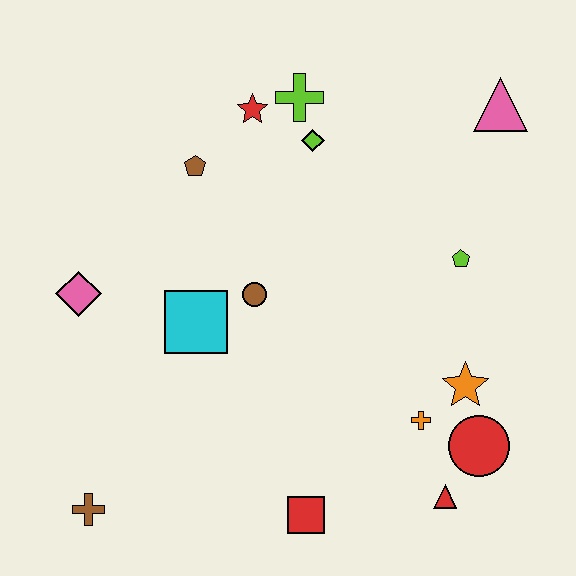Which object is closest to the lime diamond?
The lime cross is closest to the lime diamond.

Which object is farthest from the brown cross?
The pink triangle is farthest from the brown cross.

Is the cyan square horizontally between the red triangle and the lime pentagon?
No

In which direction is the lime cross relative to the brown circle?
The lime cross is above the brown circle.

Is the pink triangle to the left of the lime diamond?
No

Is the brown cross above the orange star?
No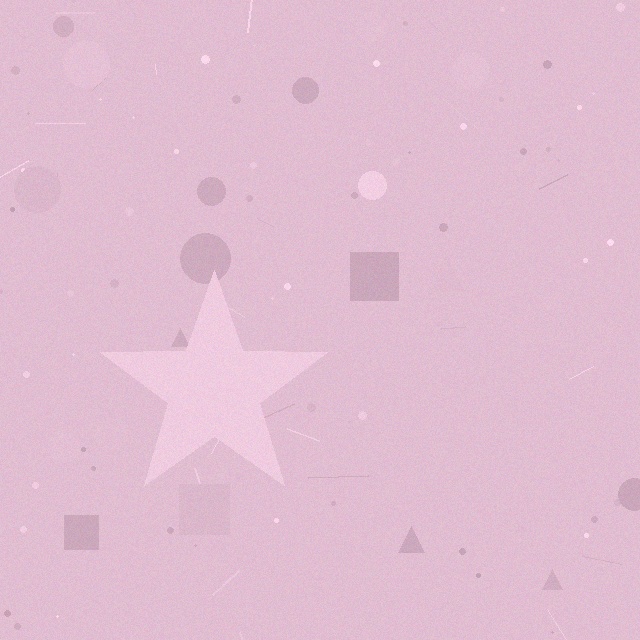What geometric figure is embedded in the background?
A star is embedded in the background.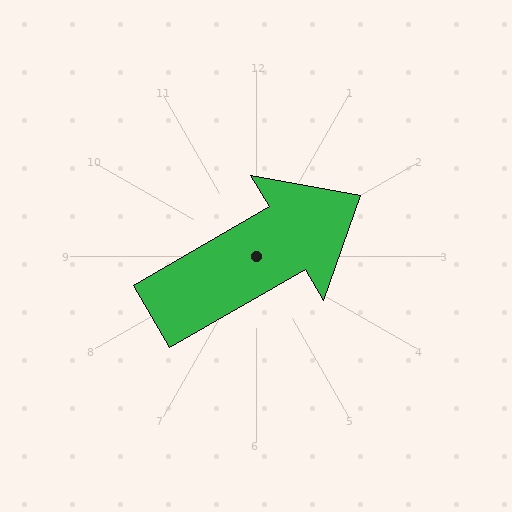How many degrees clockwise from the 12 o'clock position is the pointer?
Approximately 60 degrees.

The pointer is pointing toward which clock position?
Roughly 2 o'clock.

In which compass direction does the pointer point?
Northeast.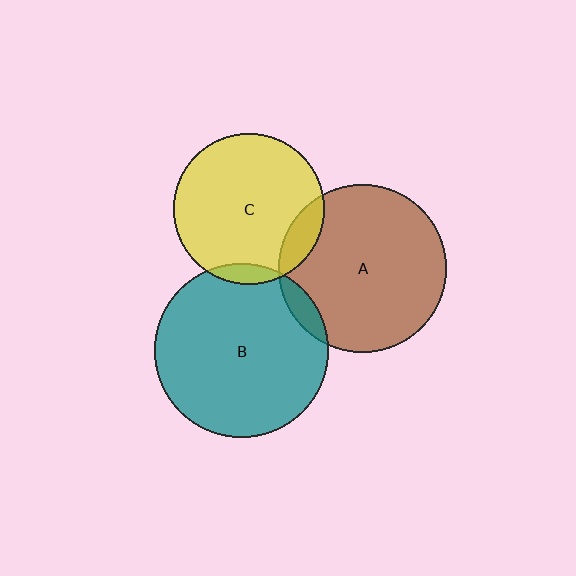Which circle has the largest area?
Circle B (teal).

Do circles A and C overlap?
Yes.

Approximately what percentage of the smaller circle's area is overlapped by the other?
Approximately 10%.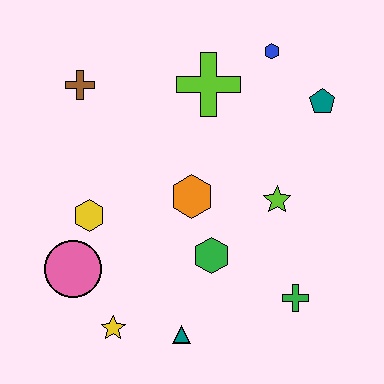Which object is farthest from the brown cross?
The green cross is farthest from the brown cross.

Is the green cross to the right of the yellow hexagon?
Yes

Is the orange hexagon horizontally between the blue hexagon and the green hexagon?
No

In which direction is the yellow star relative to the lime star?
The yellow star is to the left of the lime star.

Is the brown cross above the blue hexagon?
No